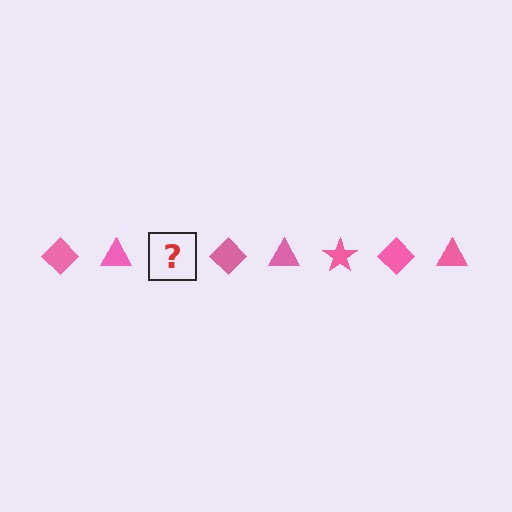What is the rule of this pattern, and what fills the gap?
The rule is that the pattern cycles through diamond, triangle, star shapes in pink. The gap should be filled with a pink star.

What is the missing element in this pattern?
The missing element is a pink star.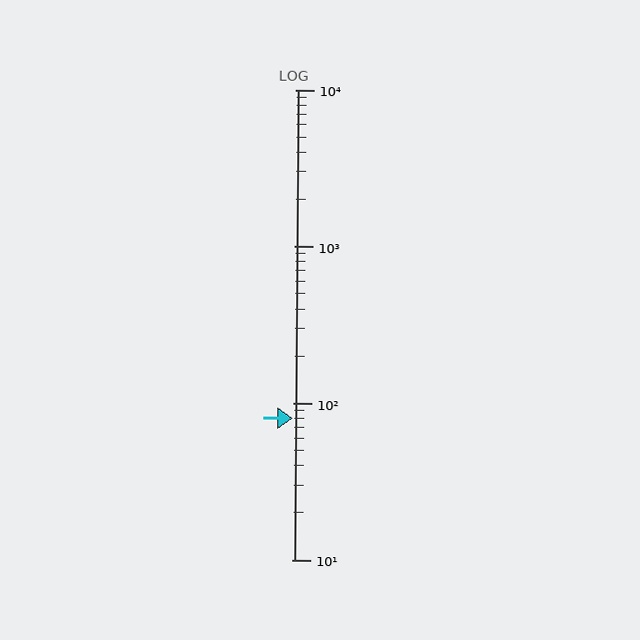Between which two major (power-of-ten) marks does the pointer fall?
The pointer is between 10 and 100.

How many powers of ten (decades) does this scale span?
The scale spans 3 decades, from 10 to 10000.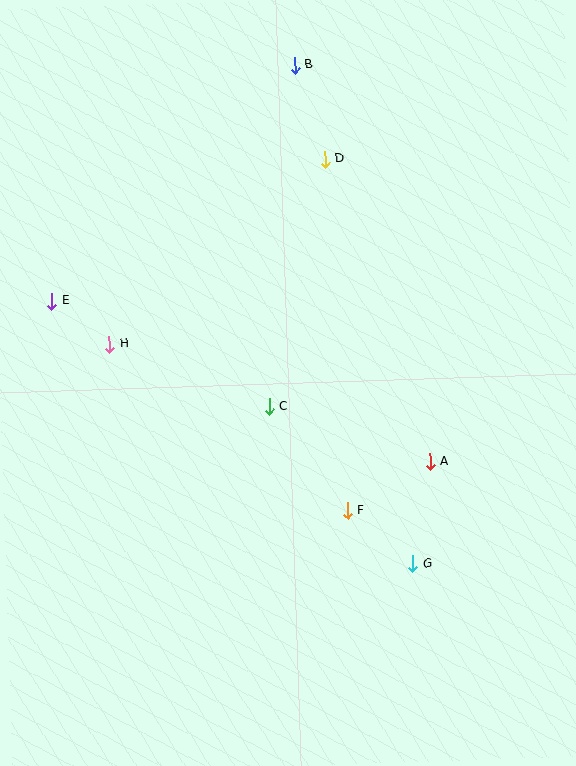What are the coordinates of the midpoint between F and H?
The midpoint between F and H is at (229, 427).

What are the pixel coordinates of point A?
Point A is at (430, 462).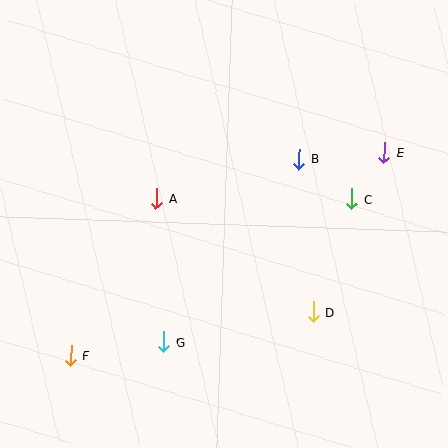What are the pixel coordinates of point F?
Point F is at (71, 356).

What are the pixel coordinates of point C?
Point C is at (352, 199).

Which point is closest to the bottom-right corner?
Point D is closest to the bottom-right corner.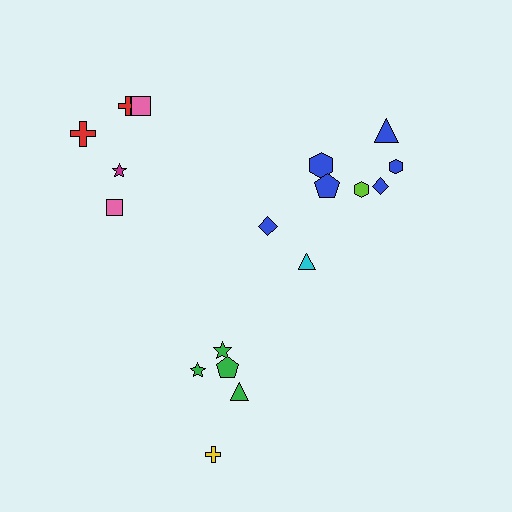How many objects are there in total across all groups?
There are 18 objects.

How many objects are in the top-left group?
There are 5 objects.